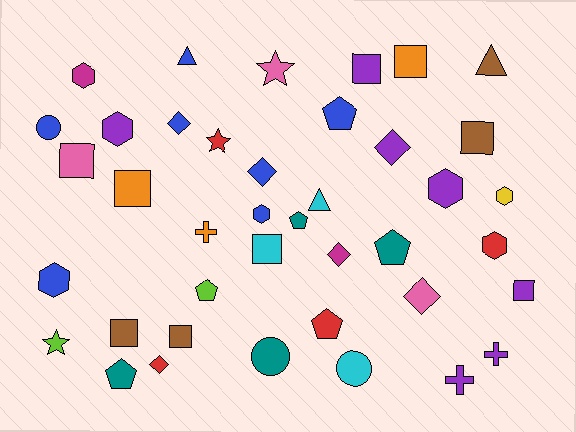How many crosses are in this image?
There are 3 crosses.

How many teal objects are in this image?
There are 4 teal objects.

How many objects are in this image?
There are 40 objects.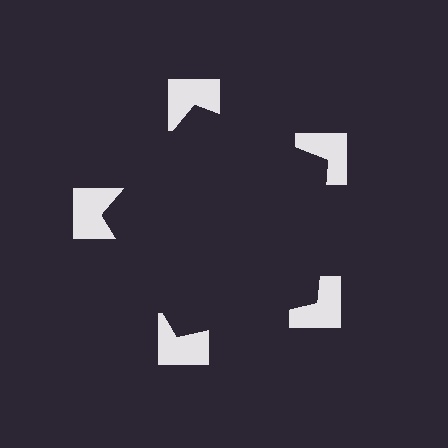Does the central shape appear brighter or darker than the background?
It typically appears slightly darker than the background, even though no actual brightness change is drawn.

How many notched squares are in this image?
There are 5 — one at each vertex of the illusory pentagon.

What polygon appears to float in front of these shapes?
An illusory pentagon — its edges are inferred from the aligned wedge cuts in the notched squares, not physically drawn.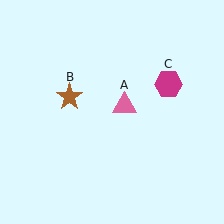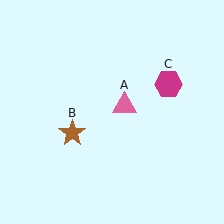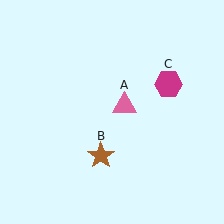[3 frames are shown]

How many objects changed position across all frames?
1 object changed position: brown star (object B).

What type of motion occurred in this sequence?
The brown star (object B) rotated counterclockwise around the center of the scene.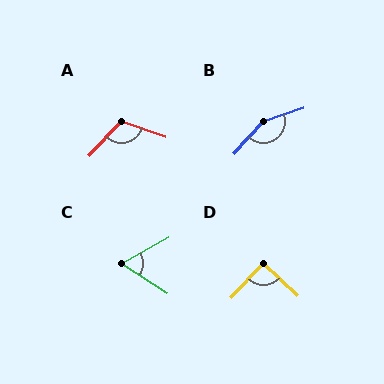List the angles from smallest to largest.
C (62°), D (89°), A (115°), B (151°).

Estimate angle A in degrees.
Approximately 115 degrees.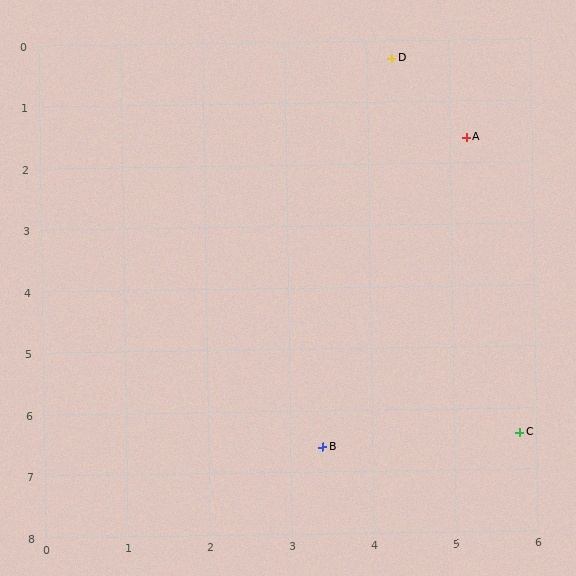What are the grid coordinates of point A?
Point A is at approximately (5.2, 1.6).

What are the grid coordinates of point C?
Point C is at approximately (5.8, 6.4).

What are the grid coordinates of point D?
Point D is at approximately (4.3, 0.3).